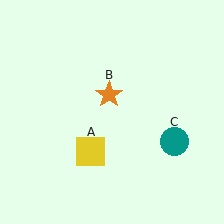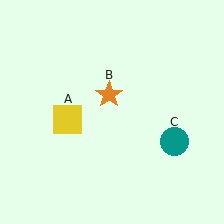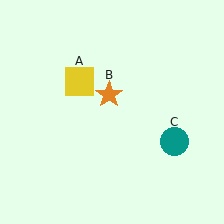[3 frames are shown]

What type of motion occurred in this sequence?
The yellow square (object A) rotated clockwise around the center of the scene.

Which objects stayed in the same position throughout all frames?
Orange star (object B) and teal circle (object C) remained stationary.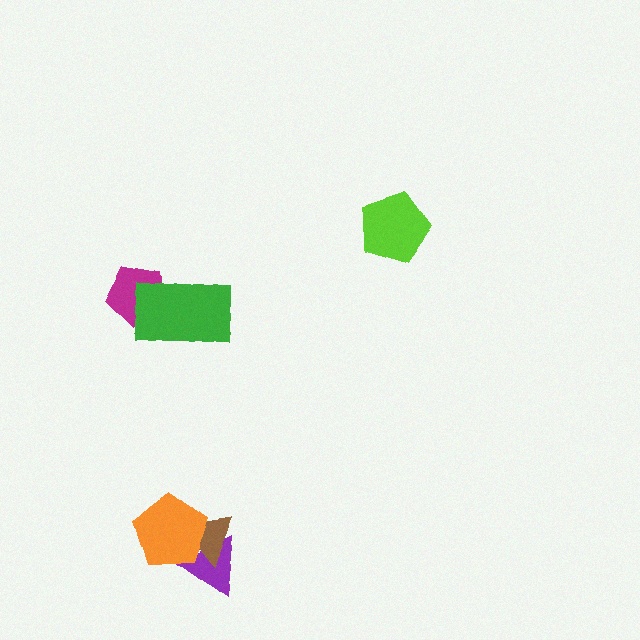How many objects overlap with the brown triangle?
2 objects overlap with the brown triangle.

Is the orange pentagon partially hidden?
No, no other shape covers it.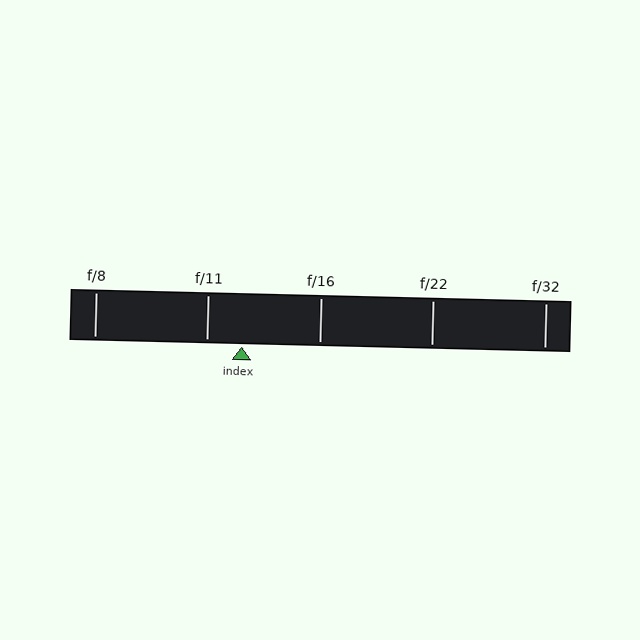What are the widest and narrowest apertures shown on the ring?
The widest aperture shown is f/8 and the narrowest is f/32.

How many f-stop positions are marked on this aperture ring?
There are 5 f-stop positions marked.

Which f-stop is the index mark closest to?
The index mark is closest to f/11.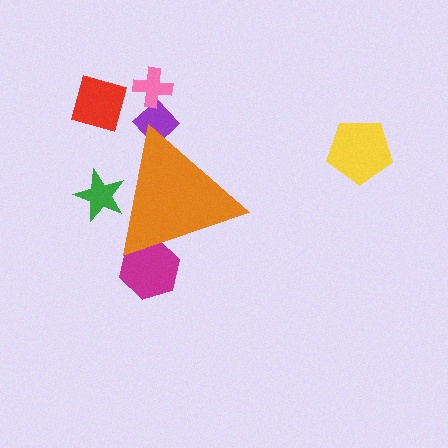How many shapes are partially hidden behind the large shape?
3 shapes are partially hidden.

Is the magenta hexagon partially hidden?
Yes, the magenta hexagon is partially hidden behind the orange triangle.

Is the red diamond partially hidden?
No, the red diamond is fully visible.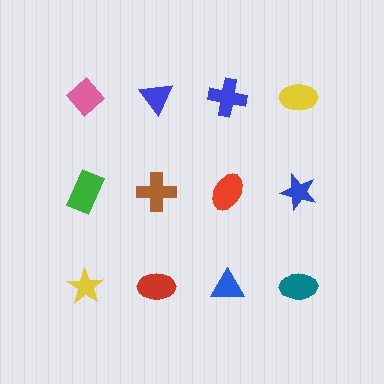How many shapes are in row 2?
4 shapes.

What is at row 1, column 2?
A blue triangle.